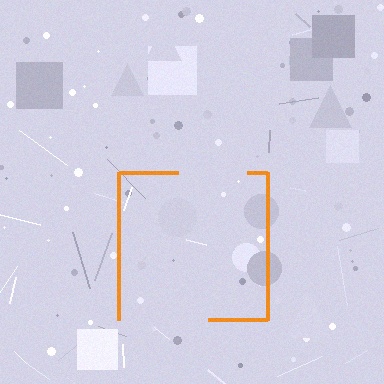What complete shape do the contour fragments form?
The contour fragments form a square.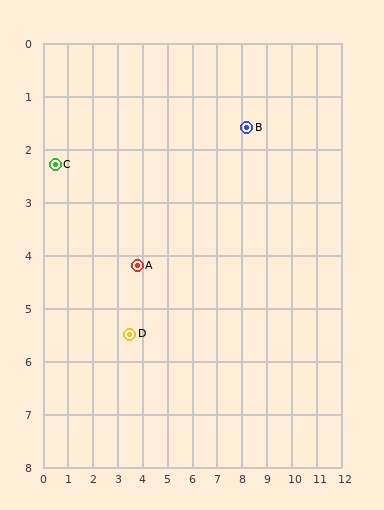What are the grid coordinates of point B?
Point B is at approximately (8.2, 1.6).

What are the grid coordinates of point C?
Point C is at approximately (0.5, 2.3).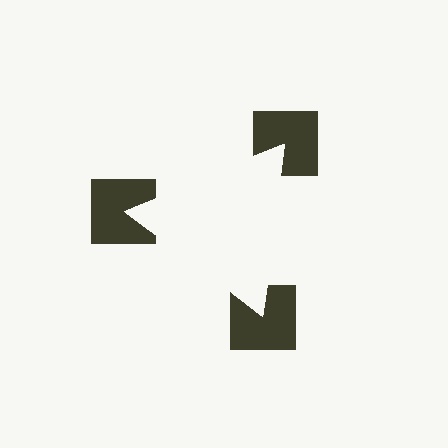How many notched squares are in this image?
There are 3 — one at each vertex of the illusory triangle.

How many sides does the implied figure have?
3 sides.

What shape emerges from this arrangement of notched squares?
An illusory triangle — its edges are inferred from the aligned wedge cuts in the notched squares, not physically drawn.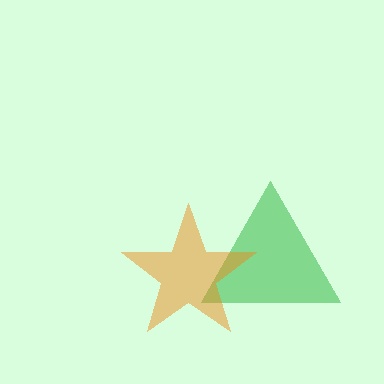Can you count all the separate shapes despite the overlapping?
Yes, there are 2 separate shapes.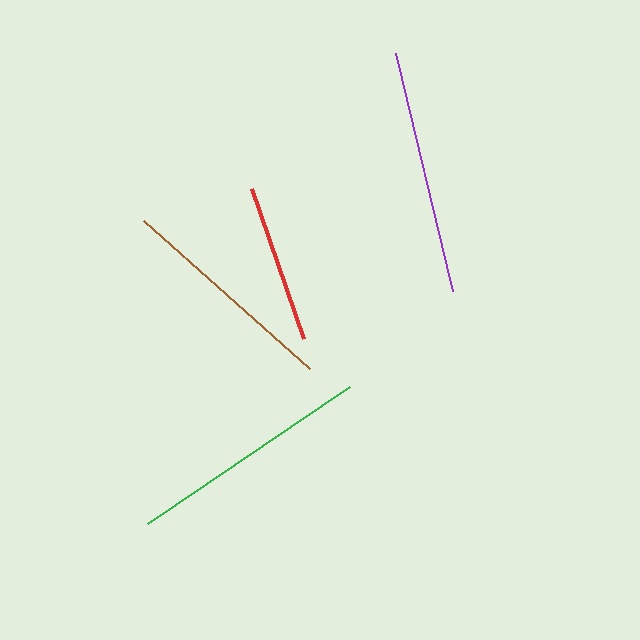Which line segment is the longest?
The purple line is the longest at approximately 244 pixels.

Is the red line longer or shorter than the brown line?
The brown line is longer than the red line.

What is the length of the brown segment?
The brown segment is approximately 222 pixels long.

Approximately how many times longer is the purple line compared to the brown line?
The purple line is approximately 1.1 times the length of the brown line.